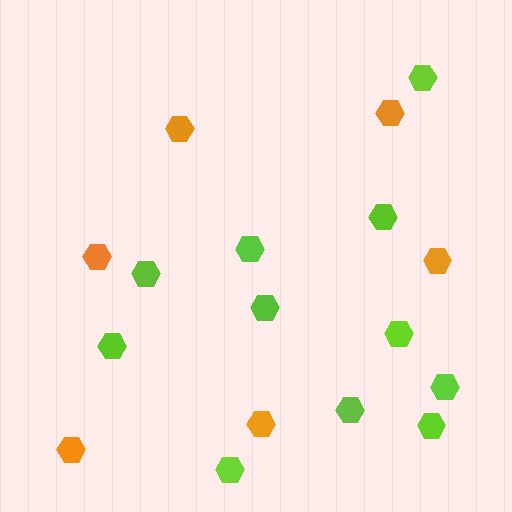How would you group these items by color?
There are 2 groups: one group of orange hexagons (6) and one group of lime hexagons (11).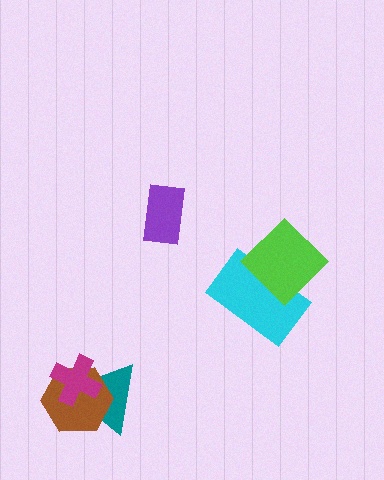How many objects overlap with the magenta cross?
2 objects overlap with the magenta cross.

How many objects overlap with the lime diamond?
1 object overlaps with the lime diamond.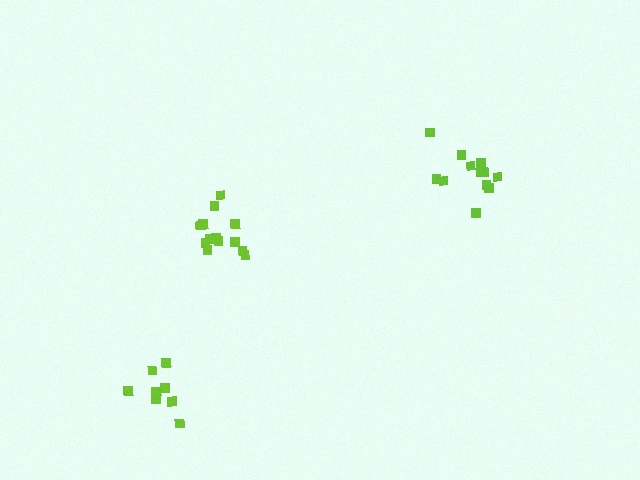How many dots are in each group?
Group 1: 12 dots, Group 2: 13 dots, Group 3: 8 dots (33 total).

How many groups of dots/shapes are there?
There are 3 groups.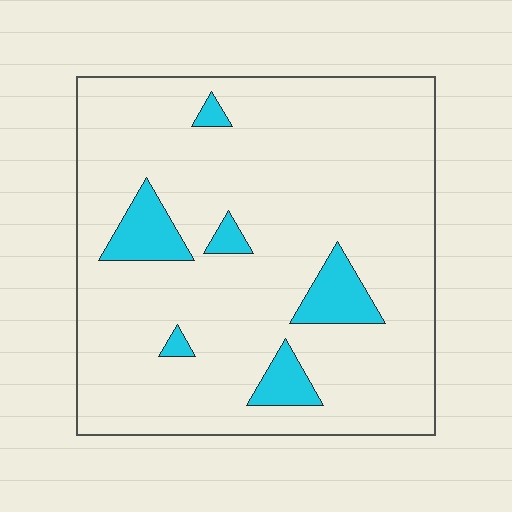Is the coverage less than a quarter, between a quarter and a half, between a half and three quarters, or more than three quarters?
Less than a quarter.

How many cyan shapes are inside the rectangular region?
6.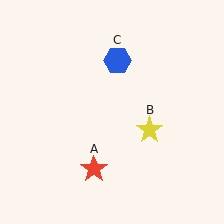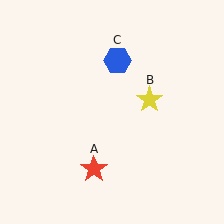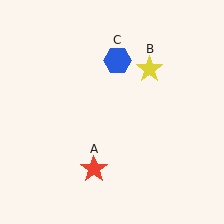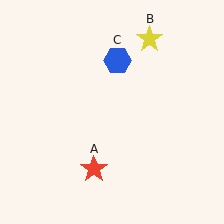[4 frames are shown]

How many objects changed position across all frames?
1 object changed position: yellow star (object B).